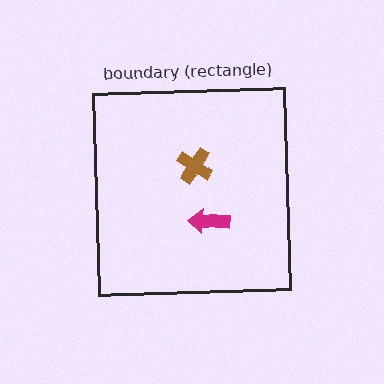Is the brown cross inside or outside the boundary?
Inside.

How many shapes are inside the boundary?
2 inside, 0 outside.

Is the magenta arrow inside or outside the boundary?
Inside.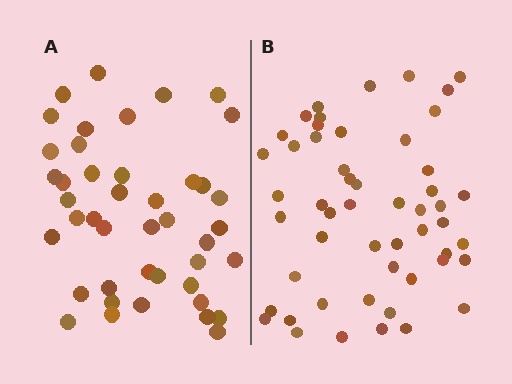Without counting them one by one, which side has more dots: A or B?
Region B (the right region) has more dots.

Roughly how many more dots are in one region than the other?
Region B has roughly 8 or so more dots than region A.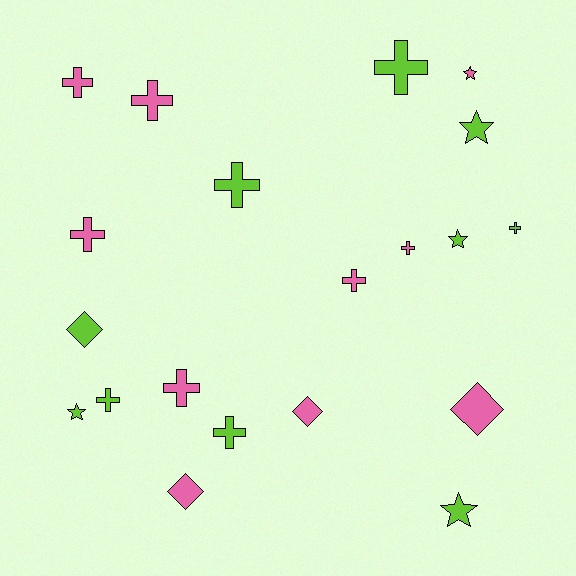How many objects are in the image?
There are 20 objects.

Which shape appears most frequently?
Cross, with 11 objects.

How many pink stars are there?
There is 1 pink star.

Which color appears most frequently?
Lime, with 10 objects.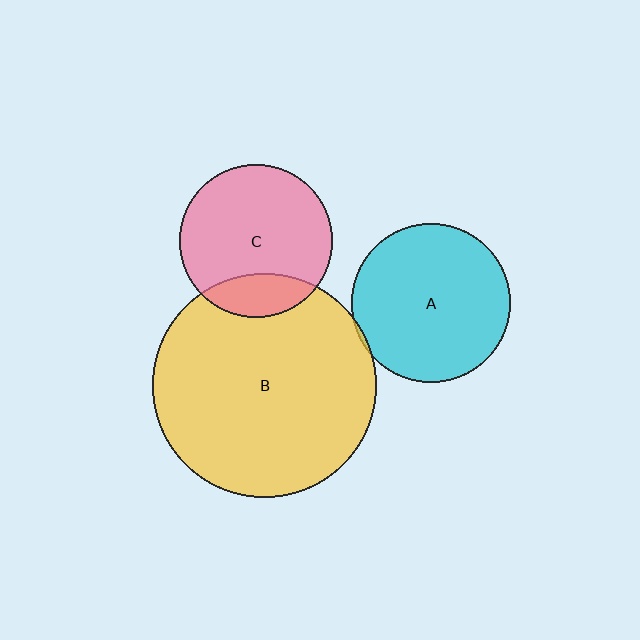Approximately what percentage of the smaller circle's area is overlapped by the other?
Approximately 20%.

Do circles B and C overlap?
Yes.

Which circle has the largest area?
Circle B (yellow).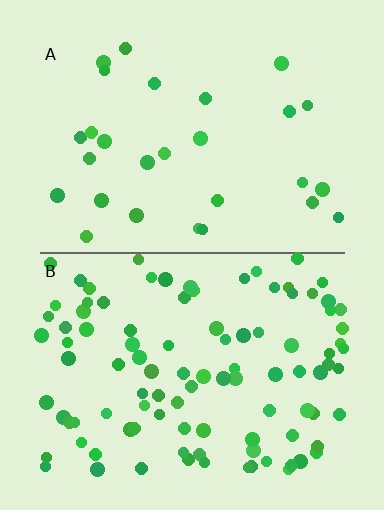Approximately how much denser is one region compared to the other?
Approximately 3.6× — region B over region A.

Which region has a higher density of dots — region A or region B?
B (the bottom).